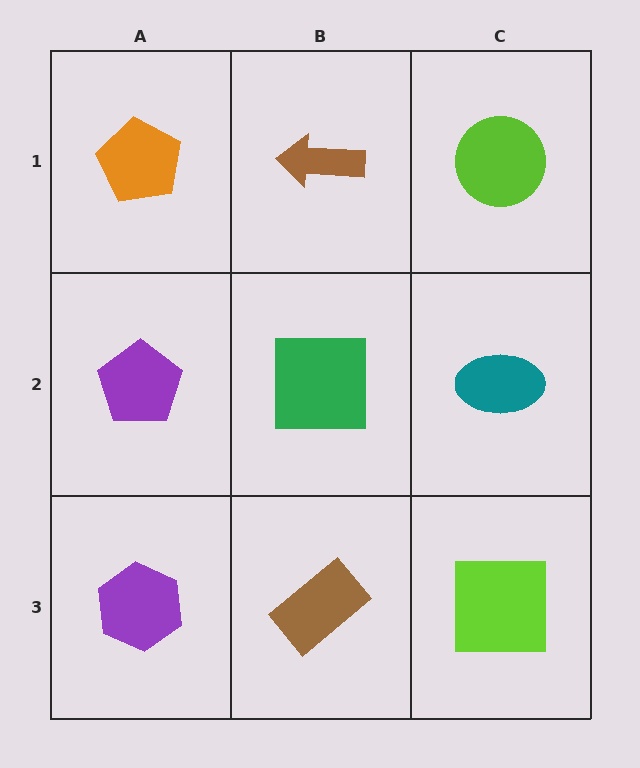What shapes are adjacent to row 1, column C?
A teal ellipse (row 2, column C), a brown arrow (row 1, column B).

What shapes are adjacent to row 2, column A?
An orange pentagon (row 1, column A), a purple hexagon (row 3, column A), a green square (row 2, column B).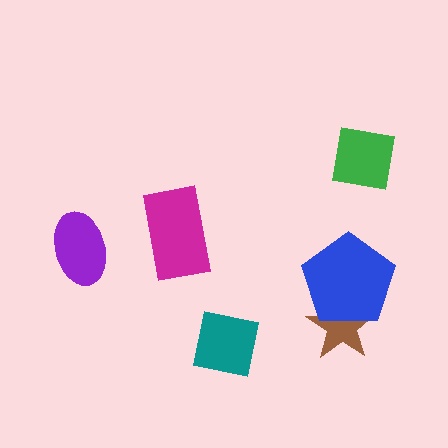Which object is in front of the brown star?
The blue pentagon is in front of the brown star.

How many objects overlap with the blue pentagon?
1 object overlaps with the blue pentagon.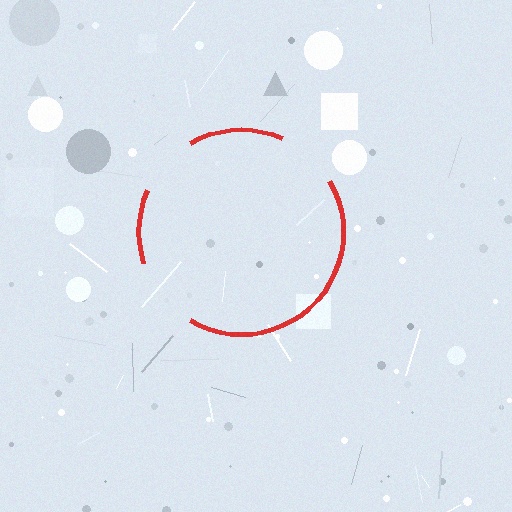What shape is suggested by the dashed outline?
The dashed outline suggests a circle.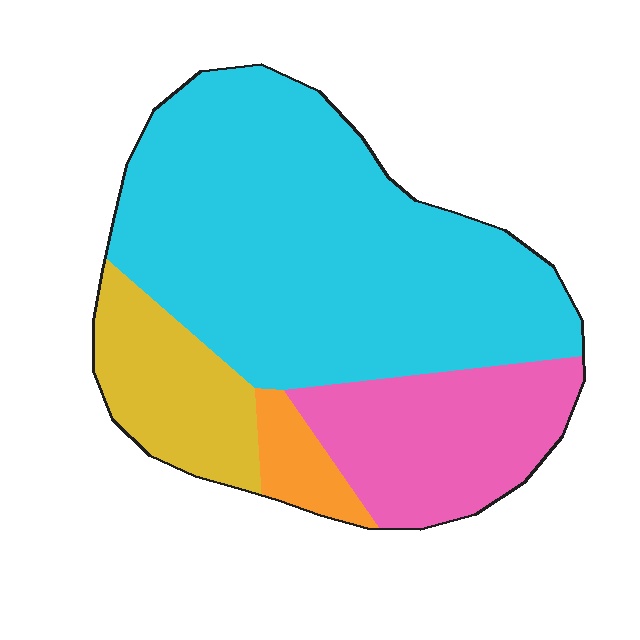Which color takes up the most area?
Cyan, at roughly 60%.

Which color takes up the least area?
Orange, at roughly 5%.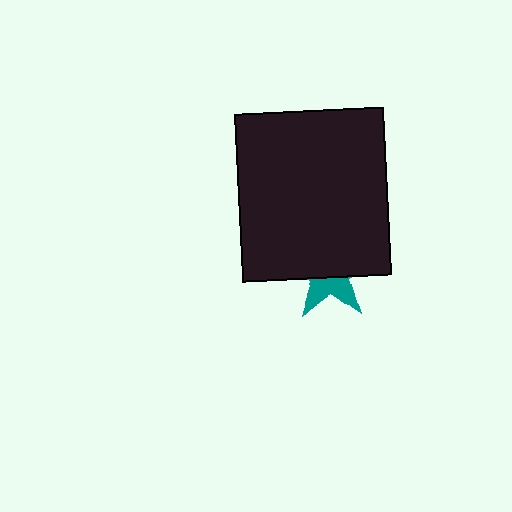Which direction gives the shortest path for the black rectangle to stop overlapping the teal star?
Moving up gives the shortest separation.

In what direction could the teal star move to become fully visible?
The teal star could move down. That would shift it out from behind the black rectangle entirely.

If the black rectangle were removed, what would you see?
You would see the complete teal star.